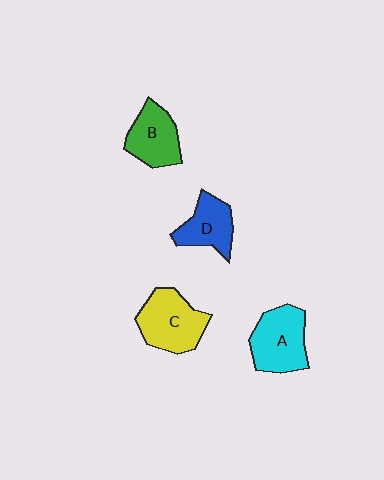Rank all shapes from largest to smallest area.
From largest to smallest: C (yellow), A (cyan), B (green), D (blue).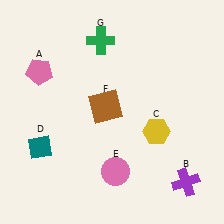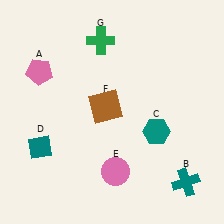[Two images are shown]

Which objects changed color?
B changed from purple to teal. C changed from yellow to teal.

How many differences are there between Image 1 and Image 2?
There are 2 differences between the two images.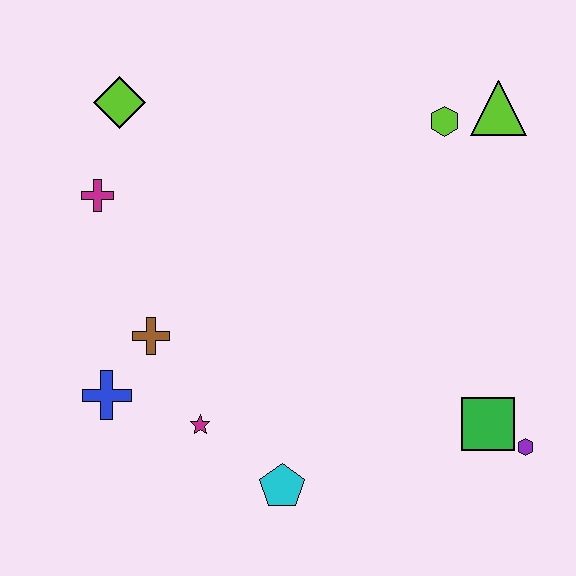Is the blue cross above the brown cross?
No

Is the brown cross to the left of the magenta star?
Yes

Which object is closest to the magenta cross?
The lime diamond is closest to the magenta cross.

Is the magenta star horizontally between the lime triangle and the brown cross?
Yes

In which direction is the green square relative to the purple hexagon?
The green square is to the left of the purple hexagon.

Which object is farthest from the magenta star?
The lime triangle is farthest from the magenta star.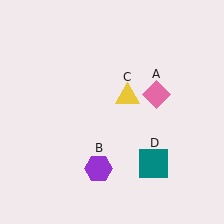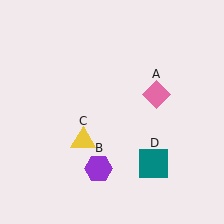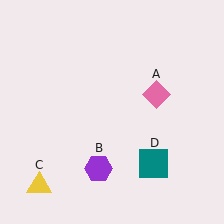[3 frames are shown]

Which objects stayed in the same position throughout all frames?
Pink diamond (object A) and purple hexagon (object B) and teal square (object D) remained stationary.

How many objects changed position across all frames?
1 object changed position: yellow triangle (object C).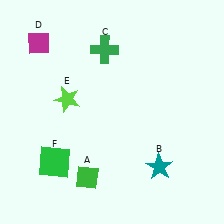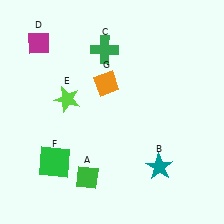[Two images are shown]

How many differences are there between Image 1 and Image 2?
There is 1 difference between the two images.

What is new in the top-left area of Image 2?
An orange diamond (G) was added in the top-left area of Image 2.